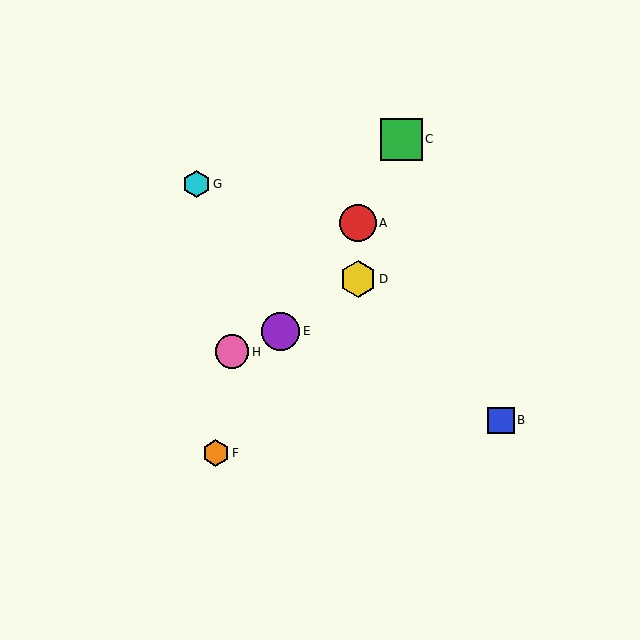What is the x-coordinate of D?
Object D is at x≈358.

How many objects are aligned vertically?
2 objects (A, D) are aligned vertically.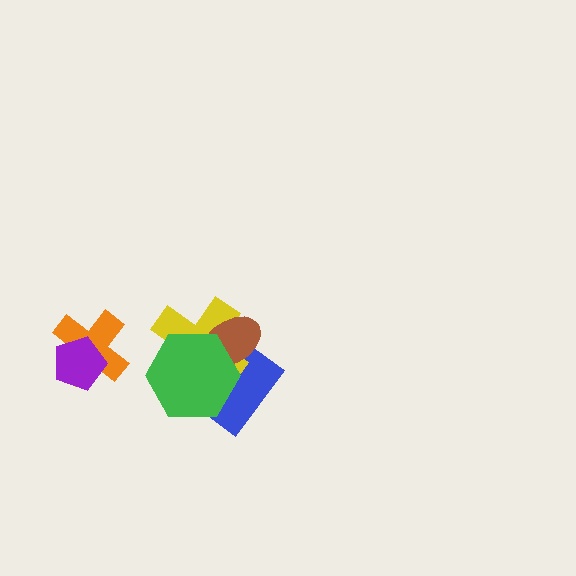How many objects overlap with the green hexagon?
3 objects overlap with the green hexagon.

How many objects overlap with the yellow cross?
3 objects overlap with the yellow cross.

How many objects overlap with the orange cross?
1 object overlaps with the orange cross.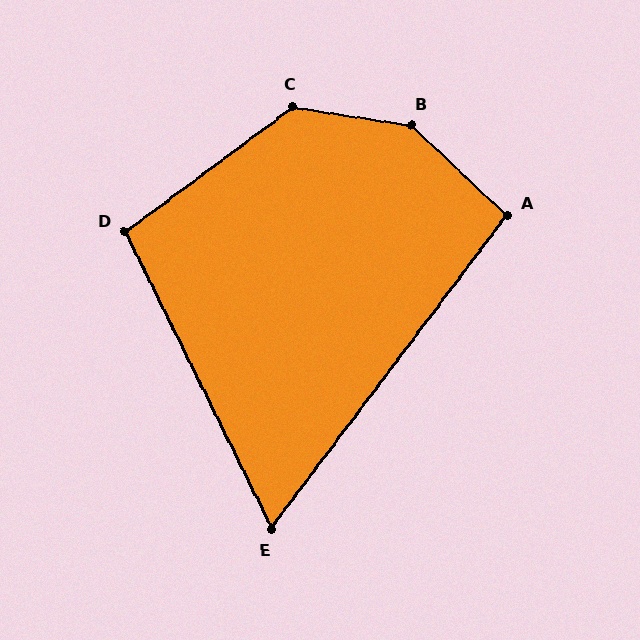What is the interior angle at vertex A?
Approximately 96 degrees (obtuse).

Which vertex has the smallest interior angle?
E, at approximately 63 degrees.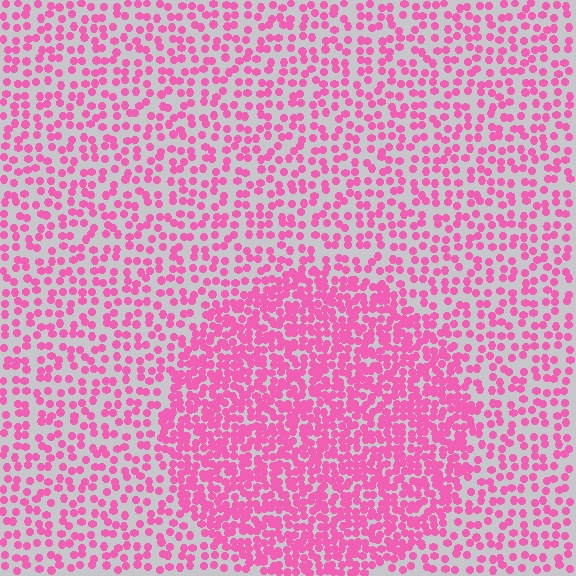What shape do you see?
I see a circle.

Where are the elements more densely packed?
The elements are more densely packed inside the circle boundary.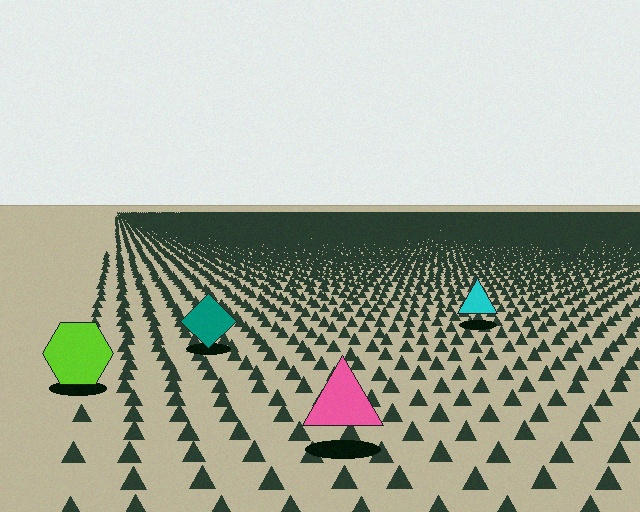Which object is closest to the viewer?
The pink triangle is closest. The texture marks near it are larger and more spread out.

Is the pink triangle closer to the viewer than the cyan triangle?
Yes. The pink triangle is closer — you can tell from the texture gradient: the ground texture is coarser near it.